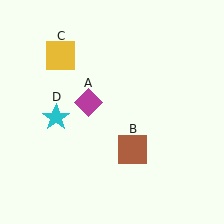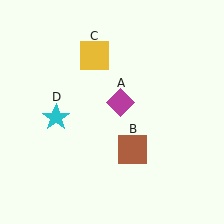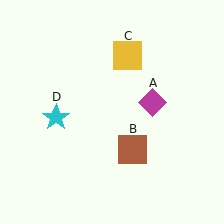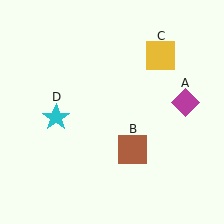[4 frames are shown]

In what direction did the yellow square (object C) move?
The yellow square (object C) moved right.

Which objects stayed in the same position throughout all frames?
Brown square (object B) and cyan star (object D) remained stationary.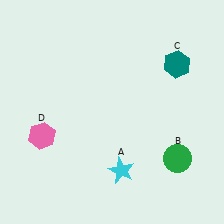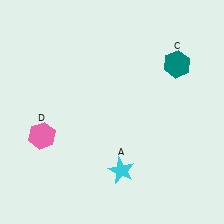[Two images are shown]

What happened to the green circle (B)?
The green circle (B) was removed in Image 2. It was in the bottom-right area of Image 1.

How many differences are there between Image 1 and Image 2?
There is 1 difference between the two images.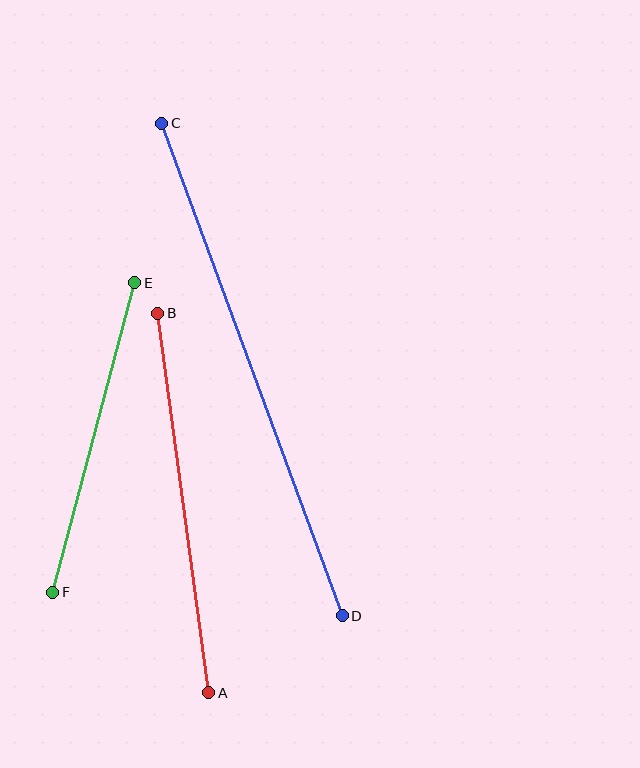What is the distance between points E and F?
The distance is approximately 320 pixels.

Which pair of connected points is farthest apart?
Points C and D are farthest apart.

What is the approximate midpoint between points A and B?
The midpoint is at approximately (183, 503) pixels.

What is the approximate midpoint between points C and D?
The midpoint is at approximately (252, 369) pixels.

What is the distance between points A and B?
The distance is approximately 383 pixels.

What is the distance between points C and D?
The distance is approximately 525 pixels.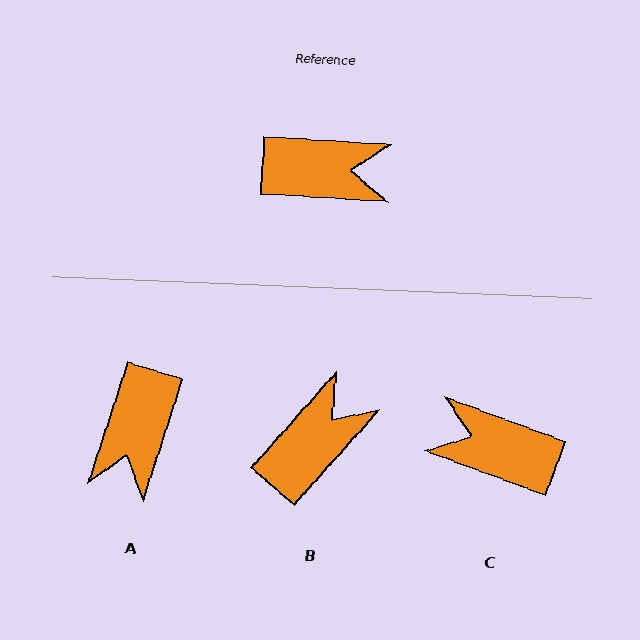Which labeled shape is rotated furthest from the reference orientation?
C, about 163 degrees away.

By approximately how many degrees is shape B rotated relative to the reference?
Approximately 52 degrees counter-clockwise.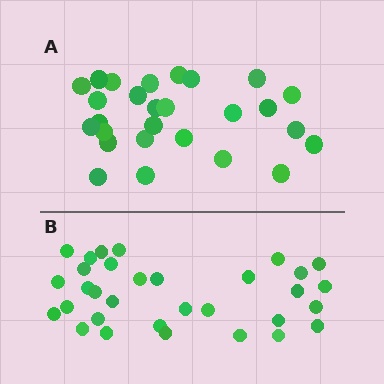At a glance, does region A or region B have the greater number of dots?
Region B (the bottom region) has more dots.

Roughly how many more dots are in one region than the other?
Region B has about 5 more dots than region A.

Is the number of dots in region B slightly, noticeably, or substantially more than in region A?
Region B has only slightly more — the two regions are fairly close. The ratio is roughly 1.2 to 1.